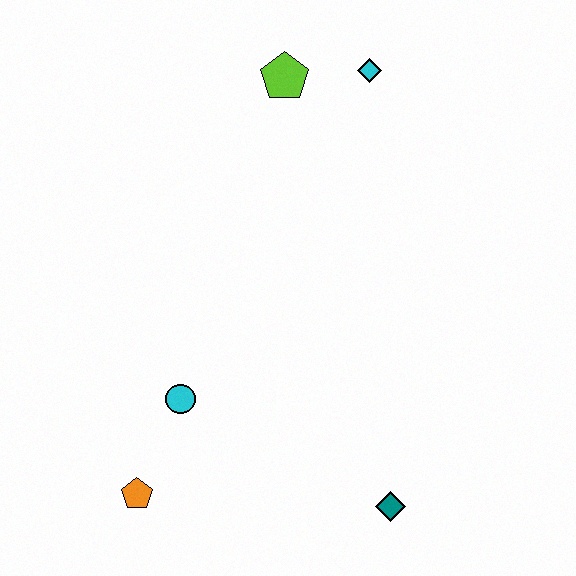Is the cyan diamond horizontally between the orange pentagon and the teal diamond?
Yes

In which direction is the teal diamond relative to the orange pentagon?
The teal diamond is to the right of the orange pentagon.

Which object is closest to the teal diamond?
The cyan circle is closest to the teal diamond.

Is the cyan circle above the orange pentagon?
Yes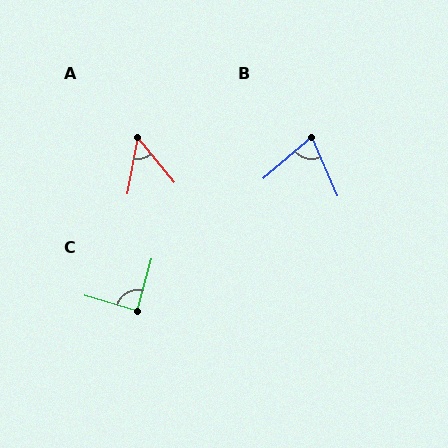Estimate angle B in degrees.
Approximately 72 degrees.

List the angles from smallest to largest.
A (50°), B (72°), C (89°).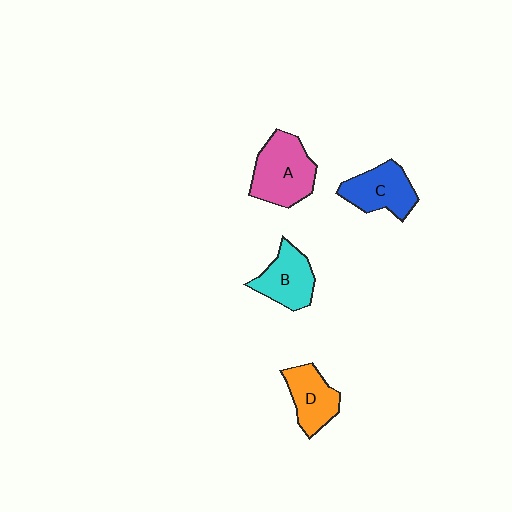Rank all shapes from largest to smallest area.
From largest to smallest: A (pink), C (blue), B (cyan), D (orange).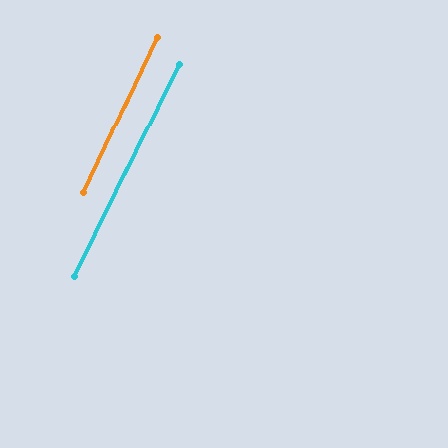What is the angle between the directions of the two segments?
Approximately 1 degree.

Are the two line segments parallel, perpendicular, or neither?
Parallel — their directions differ by only 1.1°.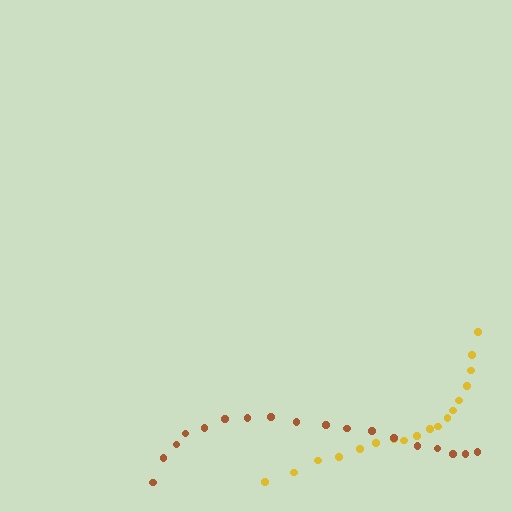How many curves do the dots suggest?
There are 2 distinct paths.